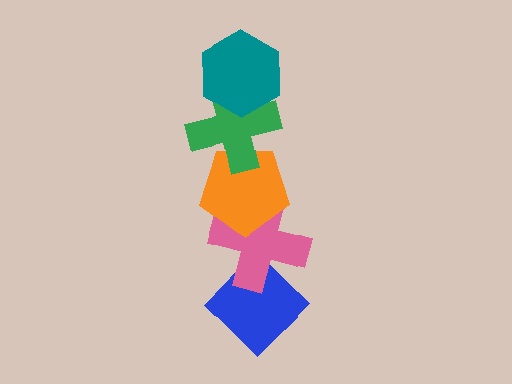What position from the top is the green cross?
The green cross is 2nd from the top.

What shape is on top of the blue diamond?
The pink cross is on top of the blue diamond.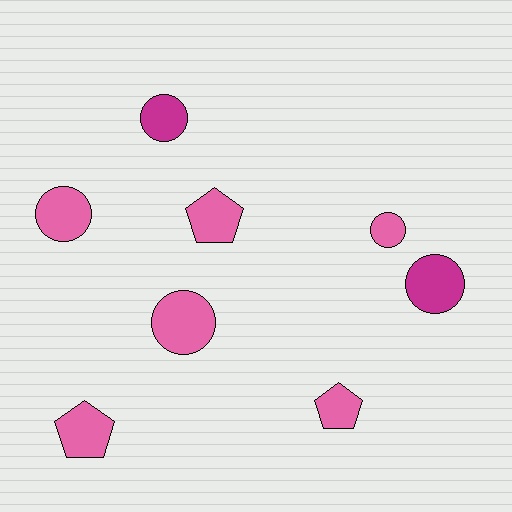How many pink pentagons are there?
There are 3 pink pentagons.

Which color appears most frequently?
Pink, with 6 objects.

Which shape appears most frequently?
Circle, with 5 objects.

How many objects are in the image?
There are 8 objects.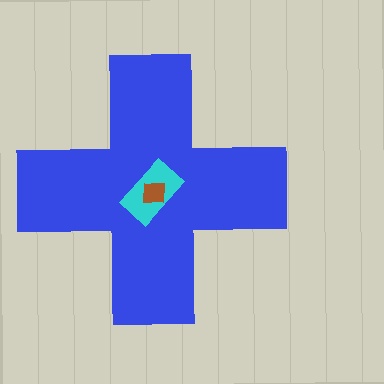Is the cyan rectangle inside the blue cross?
Yes.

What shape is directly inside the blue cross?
The cyan rectangle.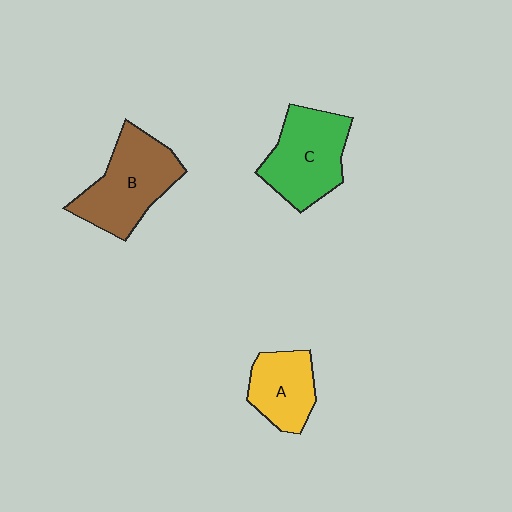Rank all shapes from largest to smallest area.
From largest to smallest: B (brown), C (green), A (yellow).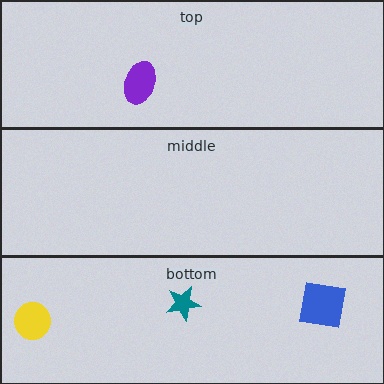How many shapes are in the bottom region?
3.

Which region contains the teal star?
The bottom region.